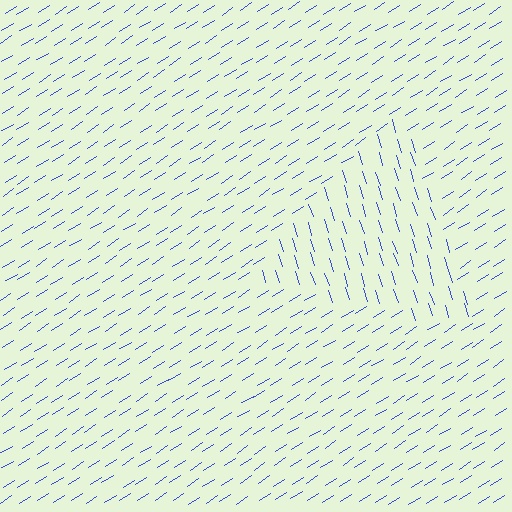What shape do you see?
I see a triangle.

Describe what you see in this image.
The image is filled with small blue line segments. A triangle region in the image has lines oriented differently from the surrounding lines, creating a visible texture boundary.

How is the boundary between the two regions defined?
The boundary is defined purely by a change in line orientation (approximately 75 degrees difference). All lines are the same color and thickness.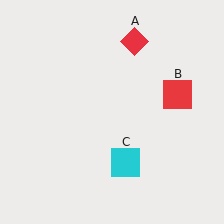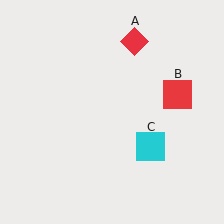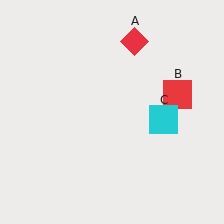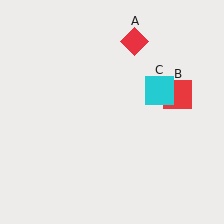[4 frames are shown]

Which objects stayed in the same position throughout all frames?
Red diamond (object A) and red square (object B) remained stationary.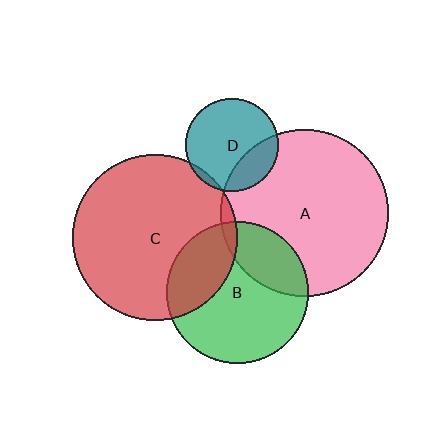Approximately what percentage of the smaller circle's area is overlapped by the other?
Approximately 25%.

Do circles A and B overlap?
Yes.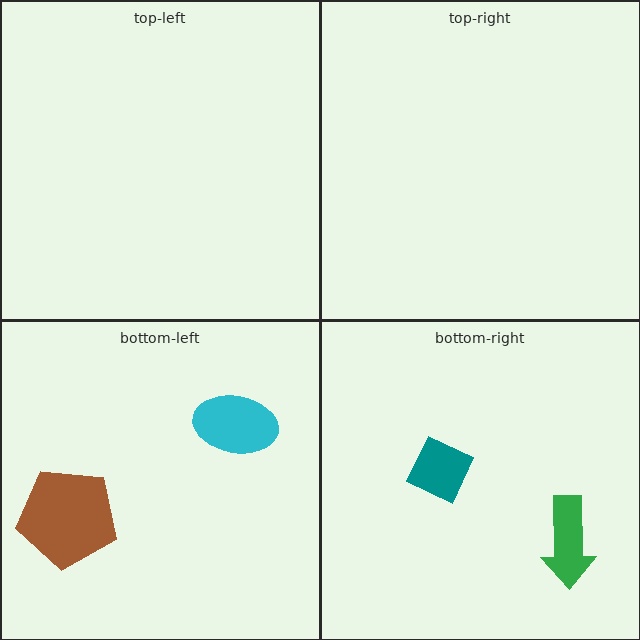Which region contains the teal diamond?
The bottom-right region.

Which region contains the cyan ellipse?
The bottom-left region.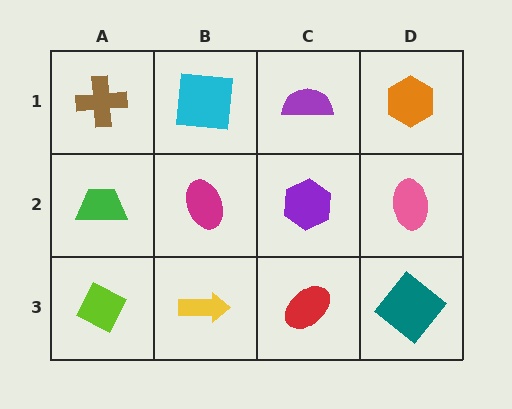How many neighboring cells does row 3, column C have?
3.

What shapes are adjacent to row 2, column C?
A purple semicircle (row 1, column C), a red ellipse (row 3, column C), a magenta ellipse (row 2, column B), a pink ellipse (row 2, column D).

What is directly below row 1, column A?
A green trapezoid.